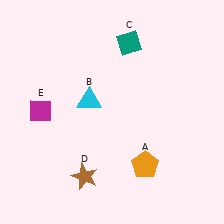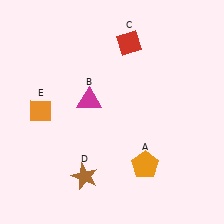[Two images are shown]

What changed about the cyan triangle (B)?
In Image 1, B is cyan. In Image 2, it changed to magenta.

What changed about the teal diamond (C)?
In Image 1, C is teal. In Image 2, it changed to red.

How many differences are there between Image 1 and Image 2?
There are 3 differences between the two images.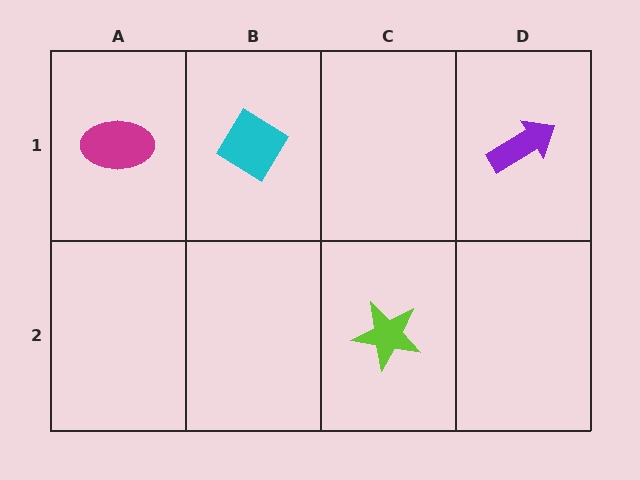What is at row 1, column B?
A cyan diamond.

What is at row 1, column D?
A purple arrow.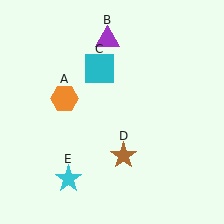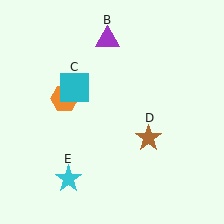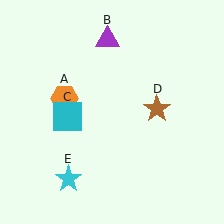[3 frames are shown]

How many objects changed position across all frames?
2 objects changed position: cyan square (object C), brown star (object D).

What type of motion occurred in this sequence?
The cyan square (object C), brown star (object D) rotated counterclockwise around the center of the scene.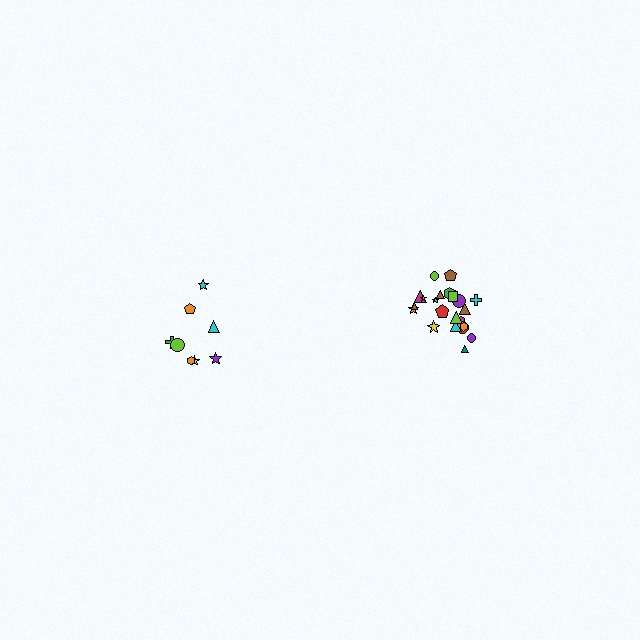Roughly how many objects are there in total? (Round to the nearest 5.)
Roughly 35 objects in total.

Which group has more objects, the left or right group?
The right group.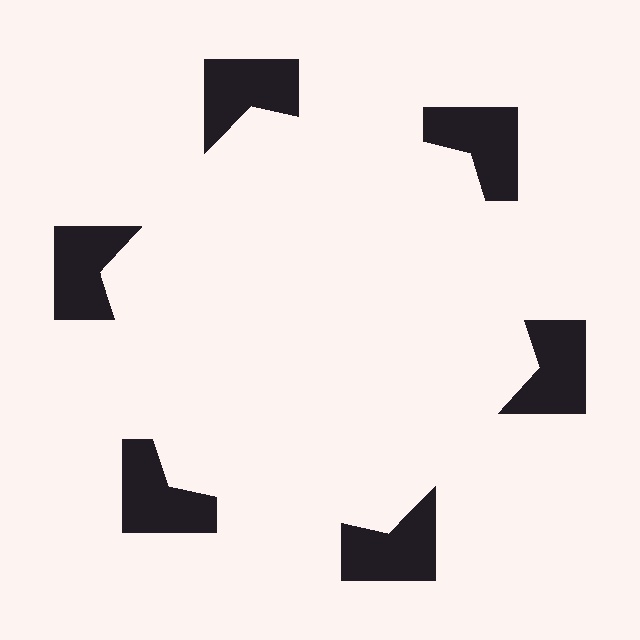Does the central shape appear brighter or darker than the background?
It typically appears slightly brighter than the background, even though no actual brightness change is drawn.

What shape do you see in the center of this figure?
An illusory hexagon — its edges are inferred from the aligned wedge cuts in the notched squares, not physically drawn.